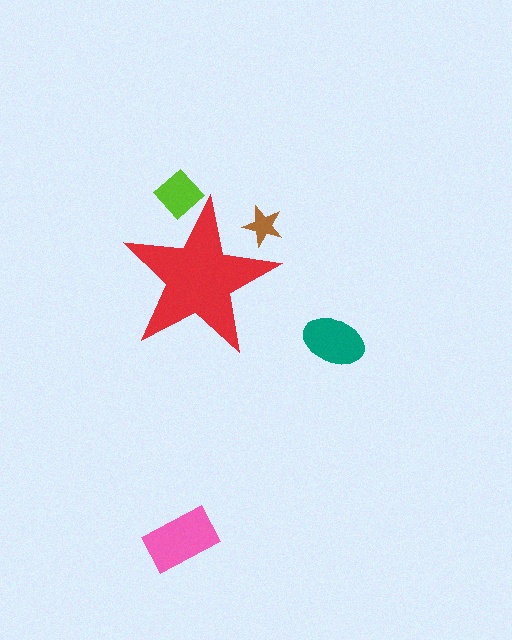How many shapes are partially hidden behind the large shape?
2 shapes are partially hidden.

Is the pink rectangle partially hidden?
No, the pink rectangle is fully visible.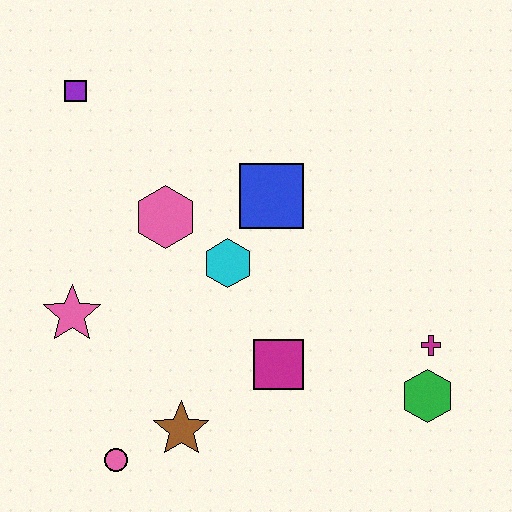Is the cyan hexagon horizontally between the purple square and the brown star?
No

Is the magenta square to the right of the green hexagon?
No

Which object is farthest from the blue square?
The pink circle is farthest from the blue square.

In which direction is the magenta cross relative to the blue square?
The magenta cross is to the right of the blue square.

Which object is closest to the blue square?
The cyan hexagon is closest to the blue square.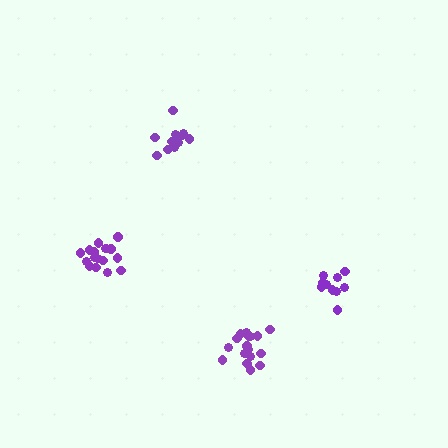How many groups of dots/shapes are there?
There are 4 groups.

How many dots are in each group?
Group 1: 17 dots, Group 2: 17 dots, Group 3: 11 dots, Group 4: 11 dots (56 total).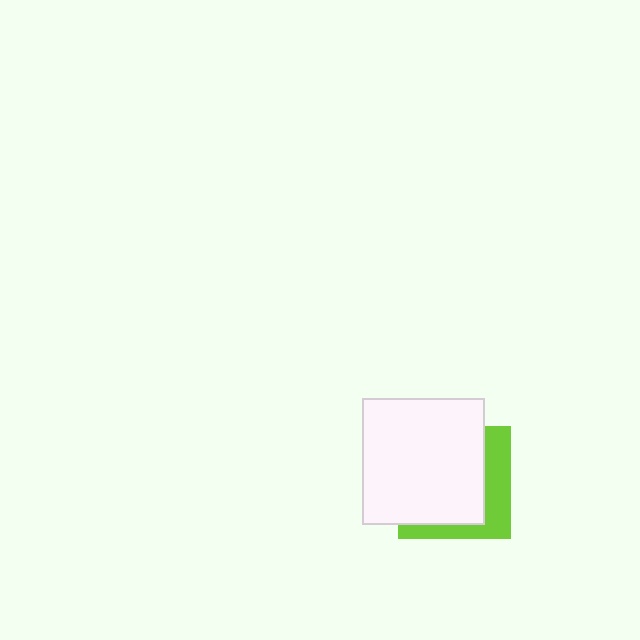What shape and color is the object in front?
The object in front is a white rectangle.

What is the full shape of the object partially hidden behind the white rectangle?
The partially hidden object is a lime square.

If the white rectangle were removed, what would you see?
You would see the complete lime square.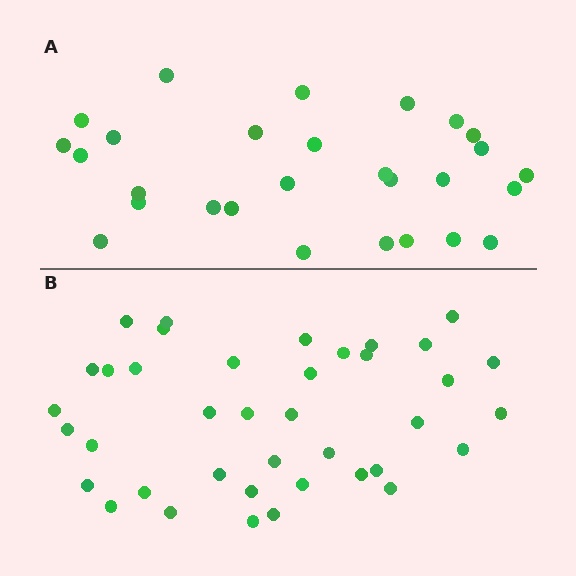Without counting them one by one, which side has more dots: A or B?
Region B (the bottom region) has more dots.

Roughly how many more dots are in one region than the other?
Region B has roughly 12 or so more dots than region A.